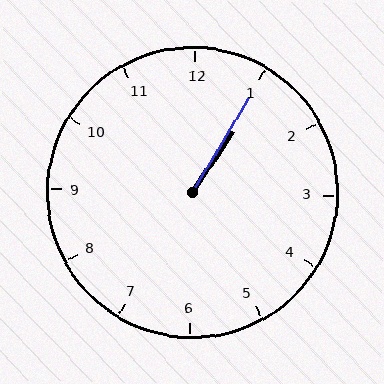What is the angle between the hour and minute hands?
Approximately 2 degrees.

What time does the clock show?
1:05.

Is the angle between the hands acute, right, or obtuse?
It is acute.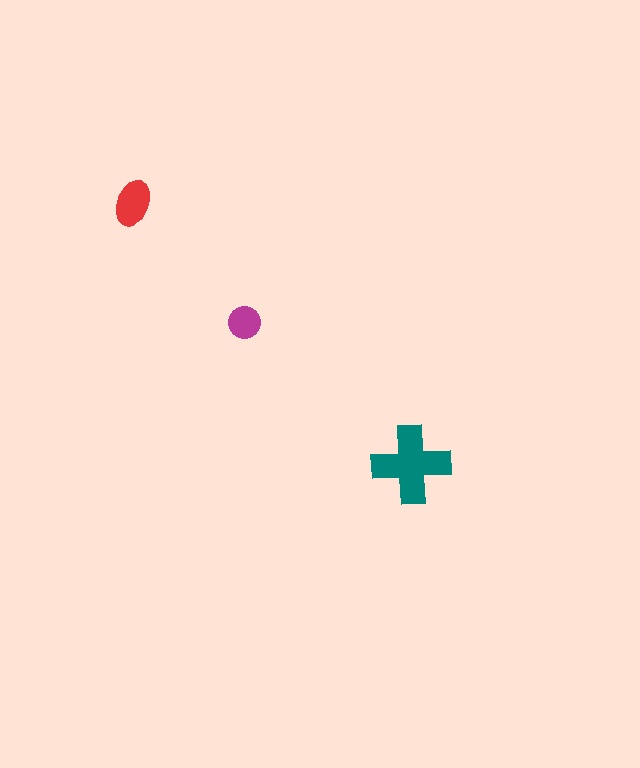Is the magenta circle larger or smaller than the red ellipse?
Smaller.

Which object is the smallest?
The magenta circle.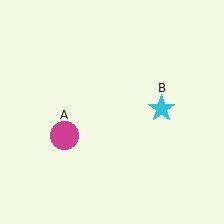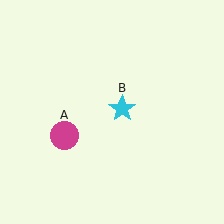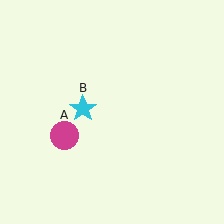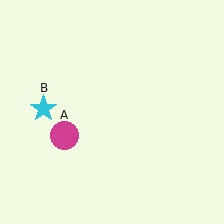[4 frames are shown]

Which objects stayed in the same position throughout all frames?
Magenta circle (object A) remained stationary.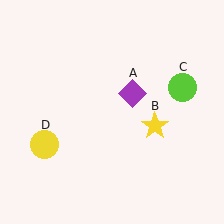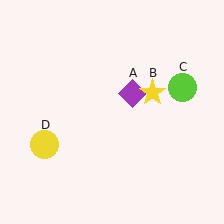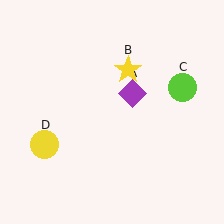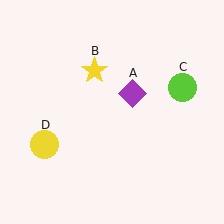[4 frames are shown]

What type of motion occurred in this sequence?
The yellow star (object B) rotated counterclockwise around the center of the scene.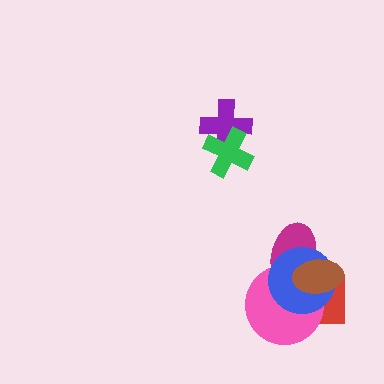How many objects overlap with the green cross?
1 object overlaps with the green cross.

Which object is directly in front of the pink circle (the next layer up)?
The blue circle is directly in front of the pink circle.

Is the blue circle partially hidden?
Yes, it is partially covered by another shape.